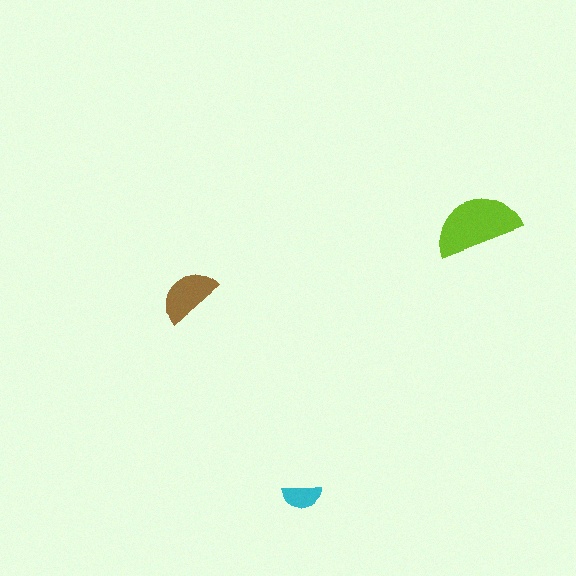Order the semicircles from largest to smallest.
the lime one, the brown one, the cyan one.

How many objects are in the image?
There are 3 objects in the image.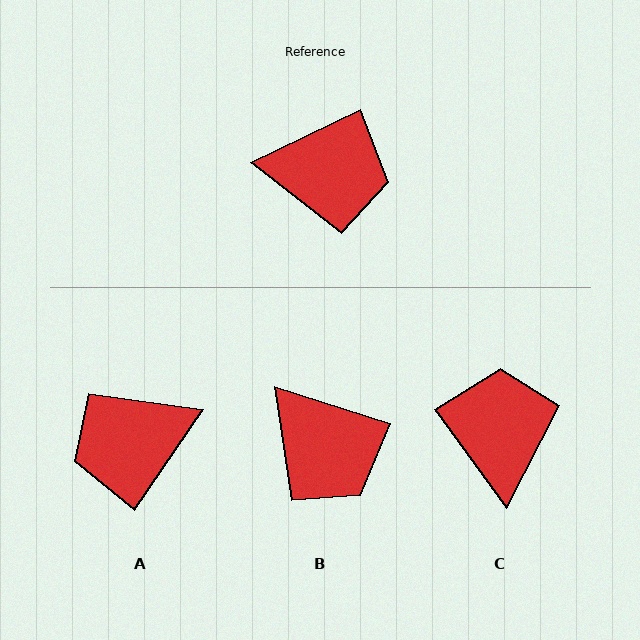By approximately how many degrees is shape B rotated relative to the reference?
Approximately 43 degrees clockwise.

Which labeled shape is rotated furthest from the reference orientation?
A, about 149 degrees away.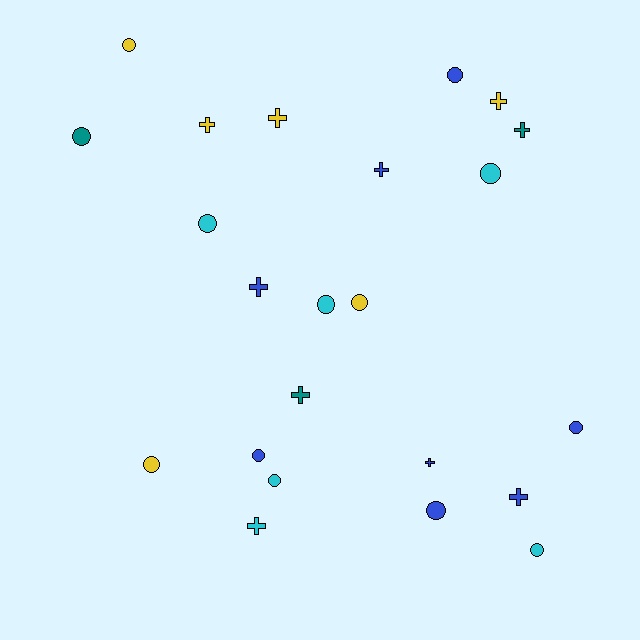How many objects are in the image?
There are 23 objects.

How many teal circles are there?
There is 1 teal circle.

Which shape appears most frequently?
Circle, with 13 objects.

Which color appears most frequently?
Blue, with 8 objects.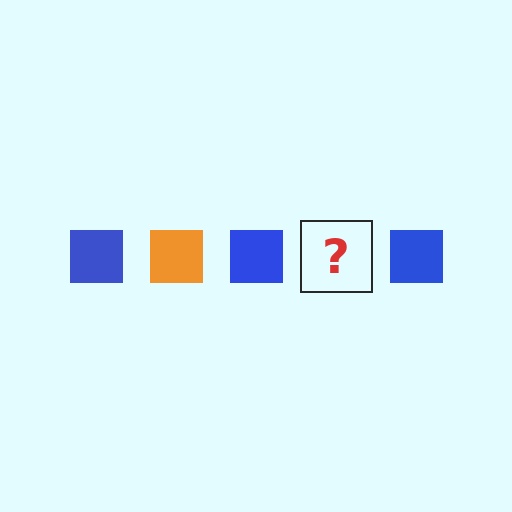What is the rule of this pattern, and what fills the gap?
The rule is that the pattern cycles through blue, orange squares. The gap should be filled with an orange square.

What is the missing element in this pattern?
The missing element is an orange square.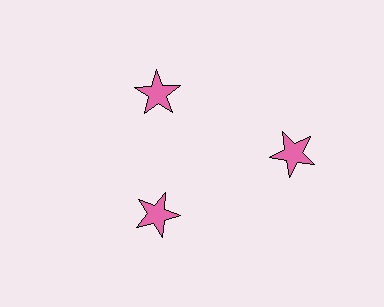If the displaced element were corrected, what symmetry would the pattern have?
It would have 3-fold rotational symmetry — the pattern would map onto itself every 120 degrees.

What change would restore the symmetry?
The symmetry would be restored by moving it inward, back onto the ring so that all 3 stars sit at equal angles and equal distance from the center.